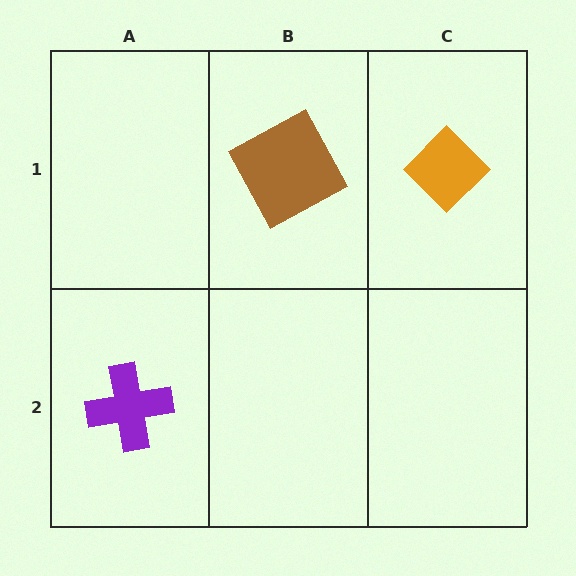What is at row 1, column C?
An orange diamond.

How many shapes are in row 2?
1 shape.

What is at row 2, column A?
A purple cross.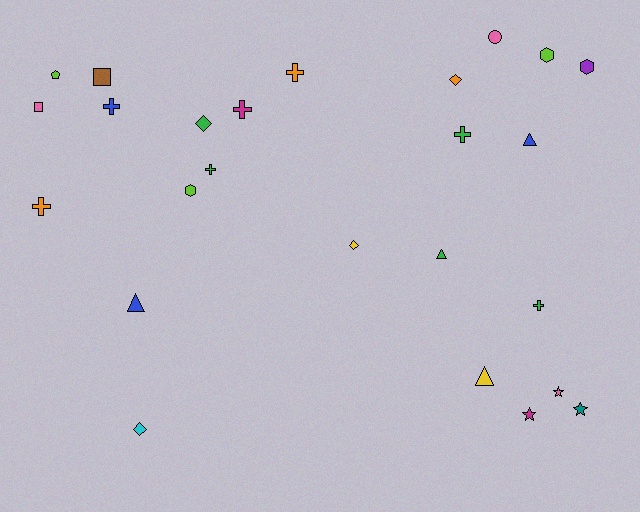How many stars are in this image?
There are 3 stars.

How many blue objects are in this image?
There are 3 blue objects.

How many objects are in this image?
There are 25 objects.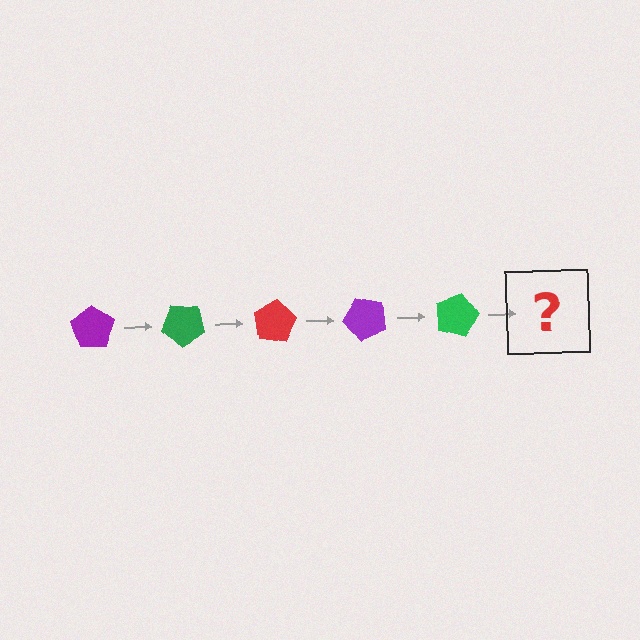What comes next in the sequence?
The next element should be a red pentagon, rotated 200 degrees from the start.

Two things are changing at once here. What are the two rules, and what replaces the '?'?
The two rules are that it rotates 40 degrees each step and the color cycles through purple, green, and red. The '?' should be a red pentagon, rotated 200 degrees from the start.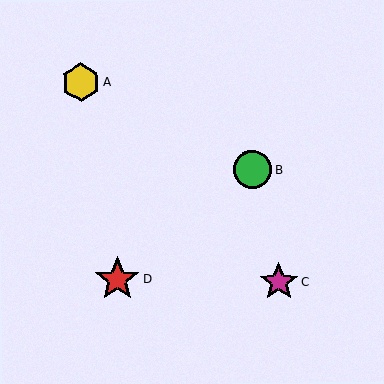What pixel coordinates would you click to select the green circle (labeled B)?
Click at (252, 170) to select the green circle B.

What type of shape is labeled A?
Shape A is a yellow hexagon.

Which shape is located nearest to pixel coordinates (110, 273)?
The red star (labeled D) at (117, 279) is nearest to that location.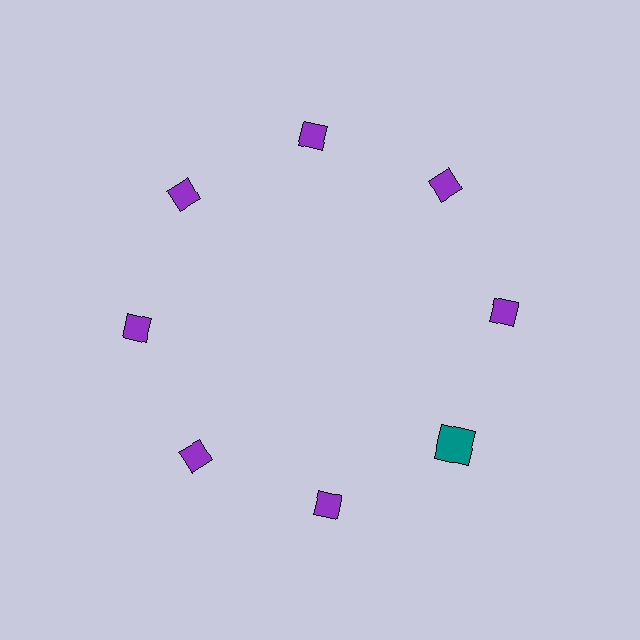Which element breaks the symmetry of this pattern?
The teal square at roughly the 4 o'clock position breaks the symmetry. All other shapes are purple diamonds.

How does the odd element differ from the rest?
It differs in both color (teal instead of purple) and shape (square instead of diamond).